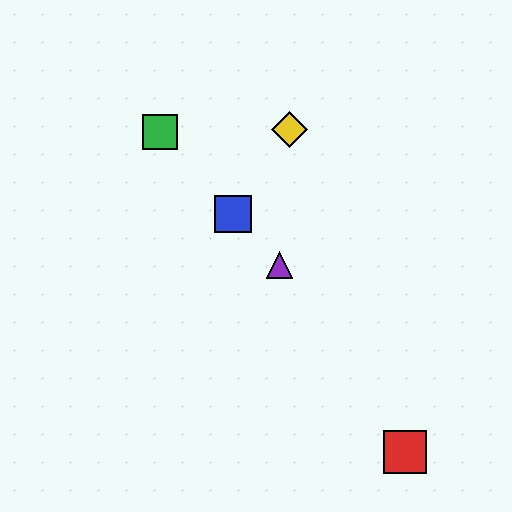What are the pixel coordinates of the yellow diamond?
The yellow diamond is at (289, 129).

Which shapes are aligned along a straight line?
The blue square, the green square, the purple triangle are aligned along a straight line.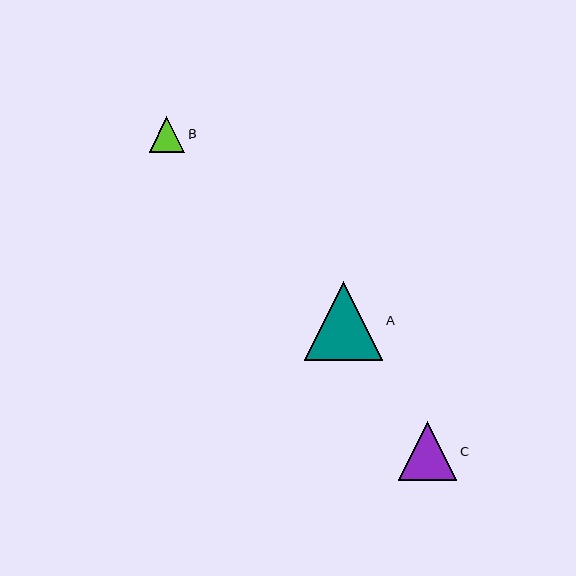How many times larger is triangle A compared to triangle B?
Triangle A is approximately 2.2 times the size of triangle B.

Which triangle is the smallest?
Triangle B is the smallest with a size of approximately 35 pixels.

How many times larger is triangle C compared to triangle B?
Triangle C is approximately 1.7 times the size of triangle B.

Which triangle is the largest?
Triangle A is the largest with a size of approximately 79 pixels.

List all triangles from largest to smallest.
From largest to smallest: A, C, B.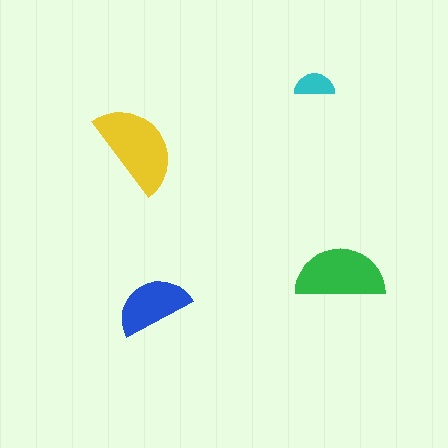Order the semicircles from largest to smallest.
the yellow one, the green one, the blue one, the cyan one.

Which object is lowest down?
The blue semicircle is bottommost.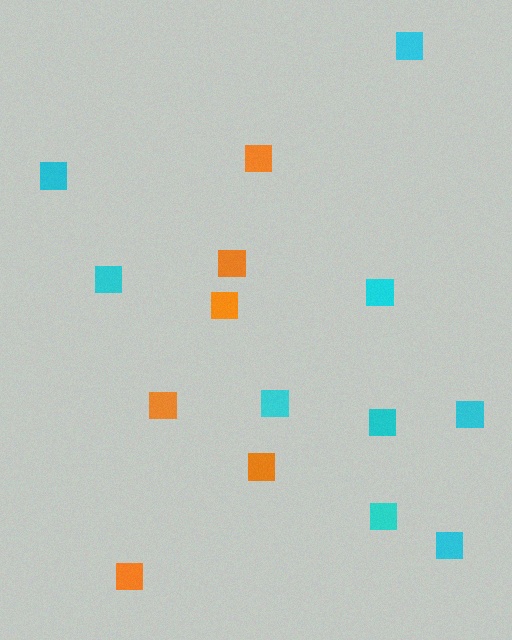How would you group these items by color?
There are 2 groups: one group of cyan squares (9) and one group of orange squares (6).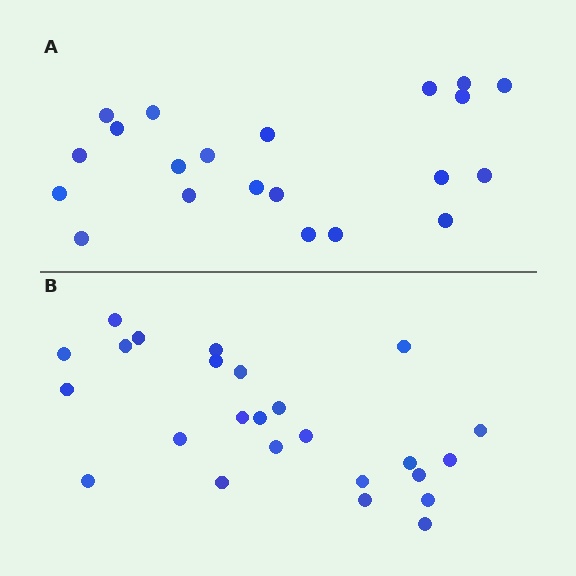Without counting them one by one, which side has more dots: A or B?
Region B (the bottom region) has more dots.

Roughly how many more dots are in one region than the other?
Region B has about 4 more dots than region A.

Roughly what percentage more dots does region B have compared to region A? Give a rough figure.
About 20% more.